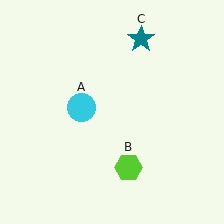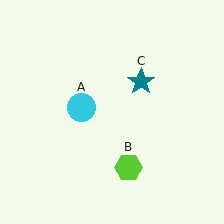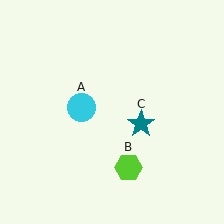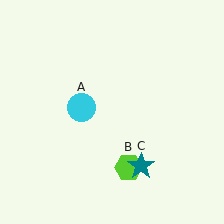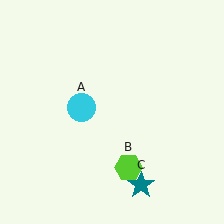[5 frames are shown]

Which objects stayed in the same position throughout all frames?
Cyan circle (object A) and lime hexagon (object B) remained stationary.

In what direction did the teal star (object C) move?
The teal star (object C) moved down.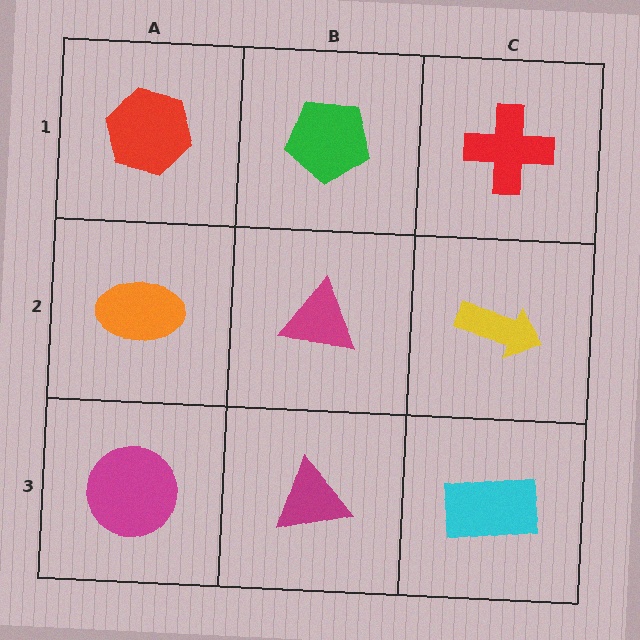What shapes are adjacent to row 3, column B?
A magenta triangle (row 2, column B), a magenta circle (row 3, column A), a cyan rectangle (row 3, column C).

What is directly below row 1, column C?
A yellow arrow.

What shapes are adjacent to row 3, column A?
An orange ellipse (row 2, column A), a magenta triangle (row 3, column B).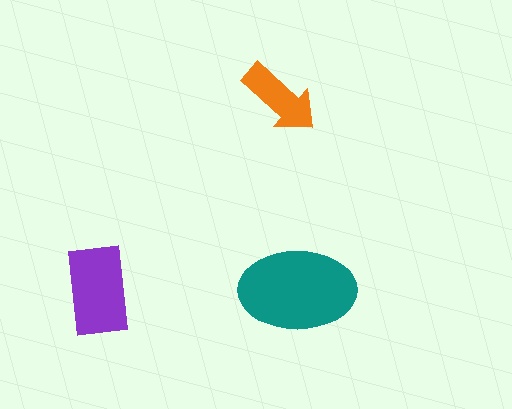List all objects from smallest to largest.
The orange arrow, the purple rectangle, the teal ellipse.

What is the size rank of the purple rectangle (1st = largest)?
2nd.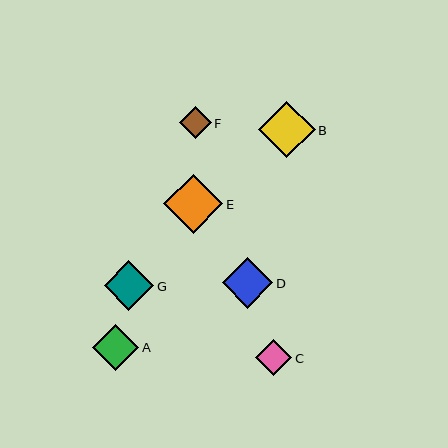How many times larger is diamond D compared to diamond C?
Diamond D is approximately 1.4 times the size of diamond C.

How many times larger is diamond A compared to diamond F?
Diamond A is approximately 1.4 times the size of diamond F.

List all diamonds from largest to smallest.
From largest to smallest: E, B, D, G, A, C, F.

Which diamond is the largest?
Diamond E is the largest with a size of approximately 59 pixels.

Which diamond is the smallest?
Diamond F is the smallest with a size of approximately 32 pixels.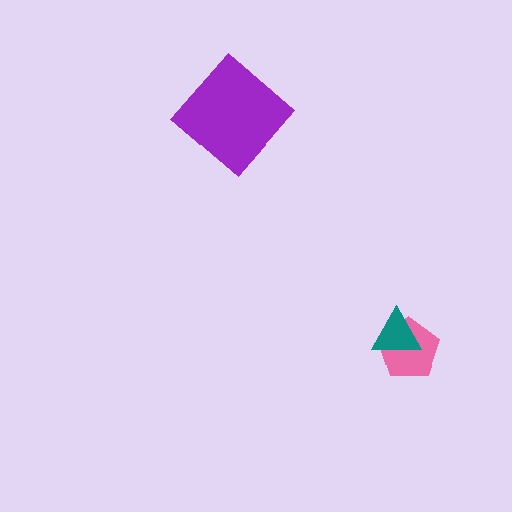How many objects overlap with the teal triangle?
1 object overlaps with the teal triangle.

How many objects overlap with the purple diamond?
0 objects overlap with the purple diamond.